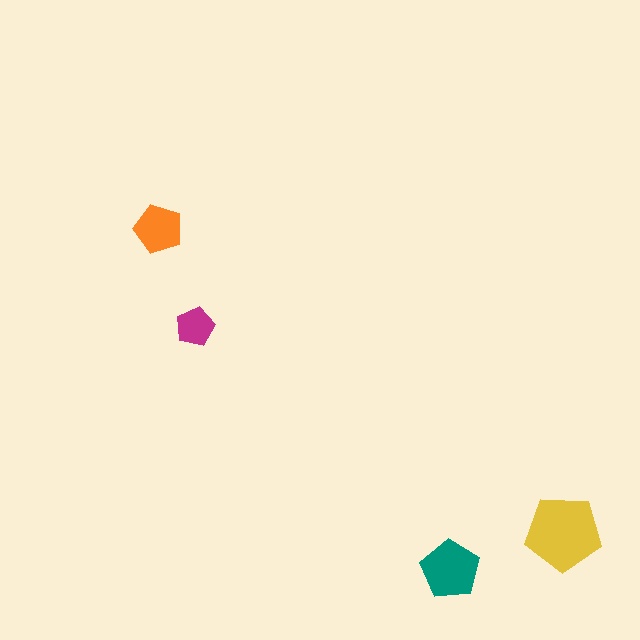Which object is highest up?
The orange pentagon is topmost.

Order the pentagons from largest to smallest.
the yellow one, the teal one, the orange one, the magenta one.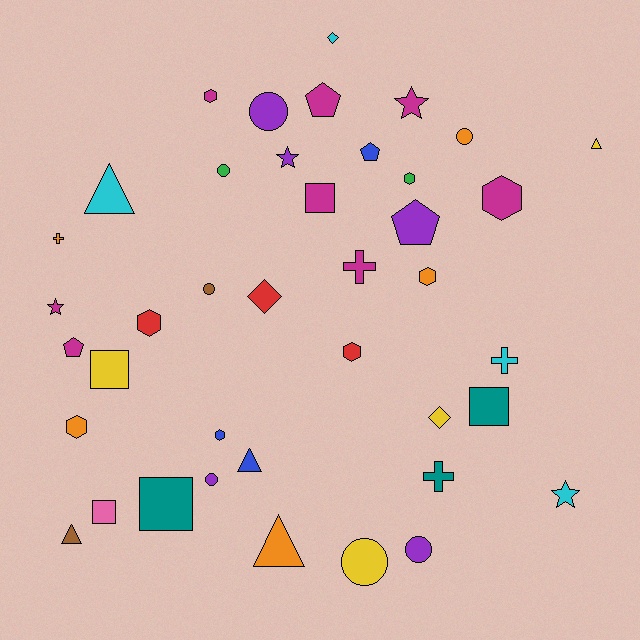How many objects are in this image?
There are 40 objects.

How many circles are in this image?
There are 7 circles.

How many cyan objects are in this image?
There are 4 cyan objects.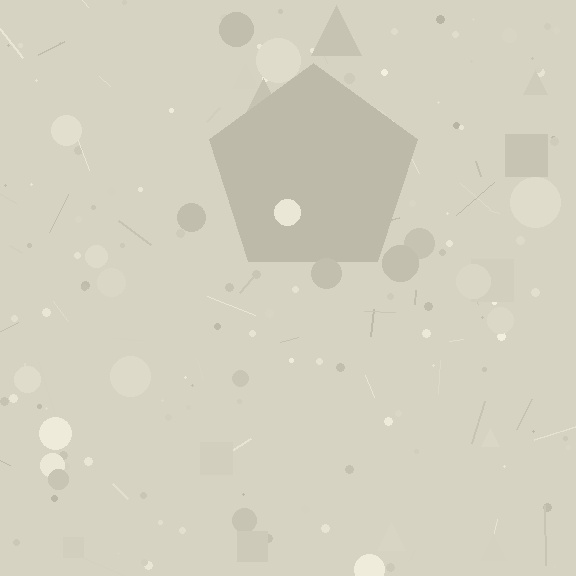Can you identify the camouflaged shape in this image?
The camouflaged shape is a pentagon.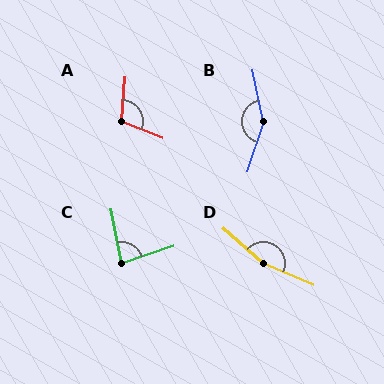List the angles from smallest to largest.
C (82°), A (108°), B (150°), D (162°).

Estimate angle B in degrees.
Approximately 150 degrees.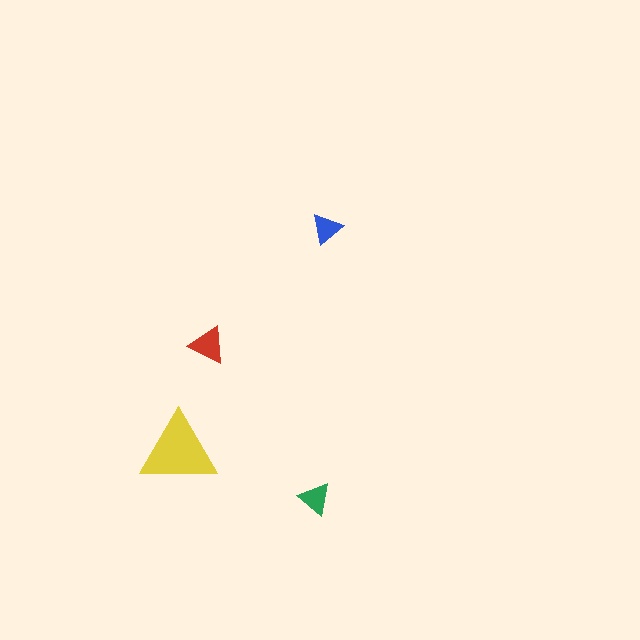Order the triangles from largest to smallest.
the yellow one, the red one, the green one, the blue one.